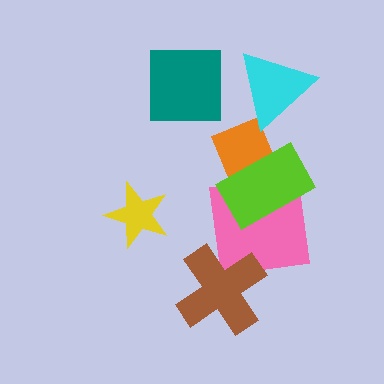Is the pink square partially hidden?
Yes, it is partially covered by another shape.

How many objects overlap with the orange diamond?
2 objects overlap with the orange diamond.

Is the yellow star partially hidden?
No, no other shape covers it.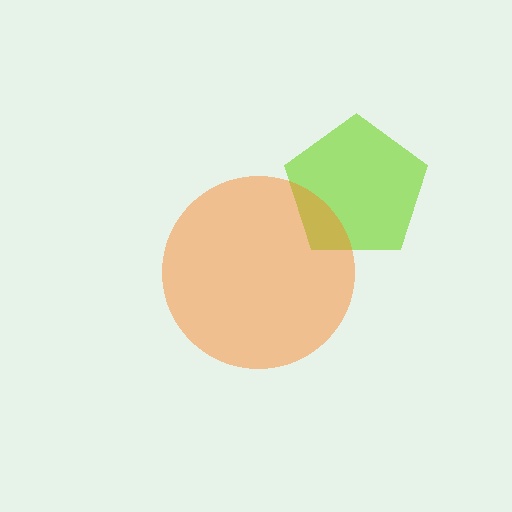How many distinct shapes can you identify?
There are 2 distinct shapes: a lime pentagon, an orange circle.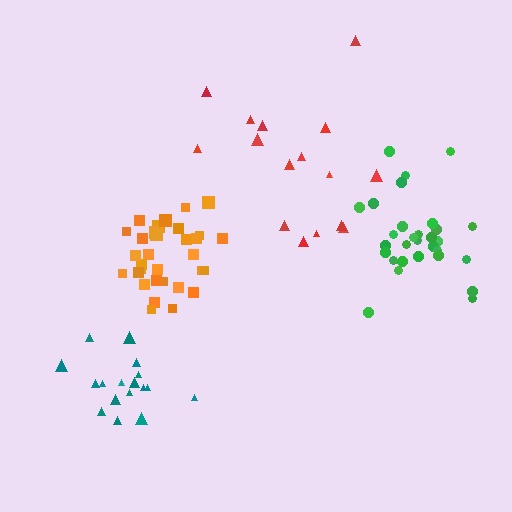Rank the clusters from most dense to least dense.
green, teal, orange, red.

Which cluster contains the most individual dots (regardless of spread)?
Orange (32).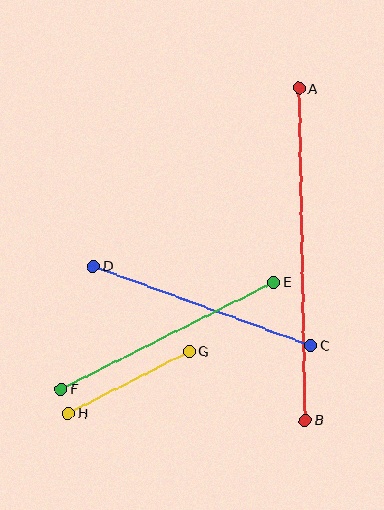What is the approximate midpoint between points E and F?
The midpoint is at approximately (168, 336) pixels.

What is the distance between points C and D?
The distance is approximately 231 pixels.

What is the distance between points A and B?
The distance is approximately 332 pixels.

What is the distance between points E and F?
The distance is approximately 238 pixels.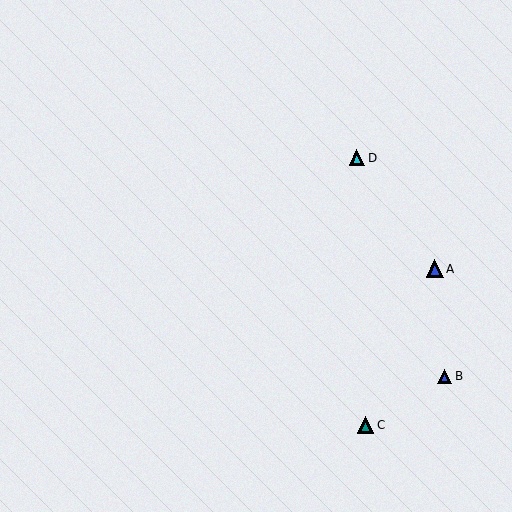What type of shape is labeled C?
Shape C is a teal triangle.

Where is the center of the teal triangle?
The center of the teal triangle is at (366, 425).